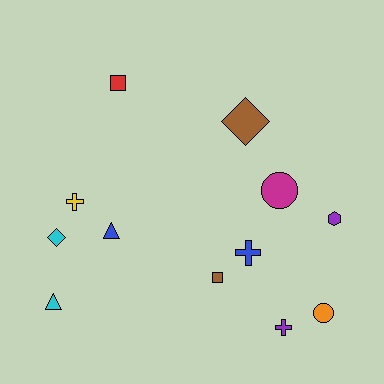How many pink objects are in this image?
There are no pink objects.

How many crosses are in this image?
There are 3 crosses.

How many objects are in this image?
There are 12 objects.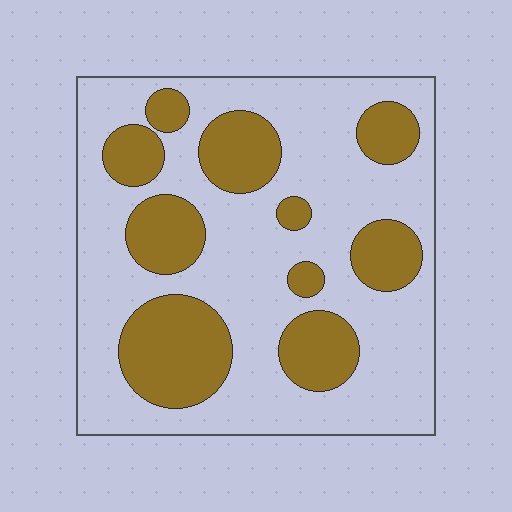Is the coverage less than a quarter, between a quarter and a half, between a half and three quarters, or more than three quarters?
Between a quarter and a half.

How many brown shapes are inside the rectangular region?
10.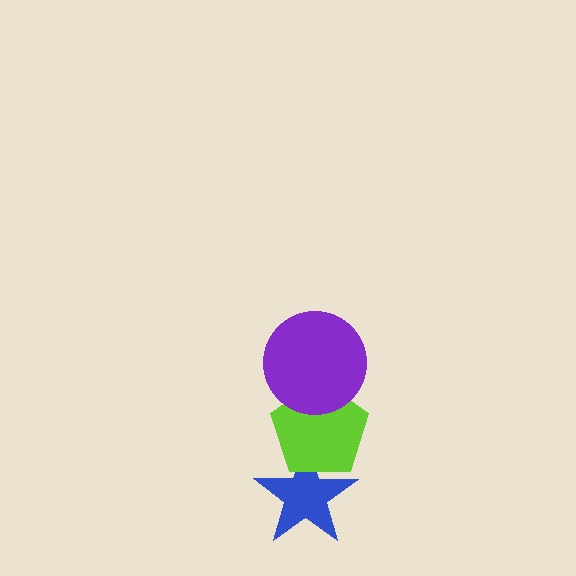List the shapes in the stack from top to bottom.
From top to bottom: the purple circle, the lime pentagon, the blue star.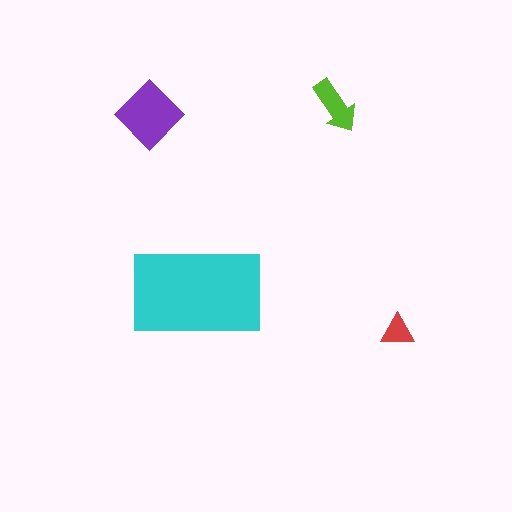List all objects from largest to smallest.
The cyan rectangle, the purple diamond, the lime arrow, the red triangle.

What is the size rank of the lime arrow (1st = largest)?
3rd.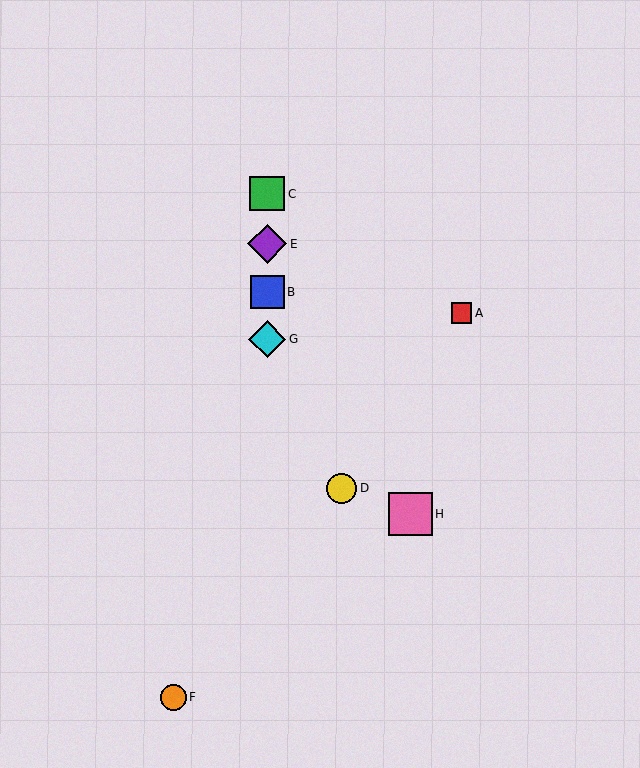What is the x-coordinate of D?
Object D is at x≈341.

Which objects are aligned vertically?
Objects B, C, E, G are aligned vertically.